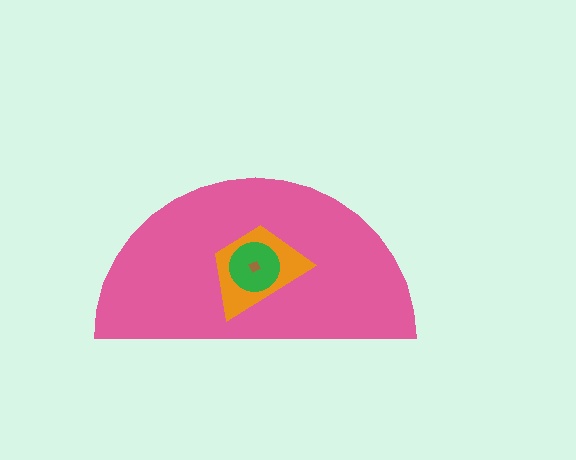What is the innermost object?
The brown diamond.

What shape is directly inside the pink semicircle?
The orange trapezoid.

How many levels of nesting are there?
4.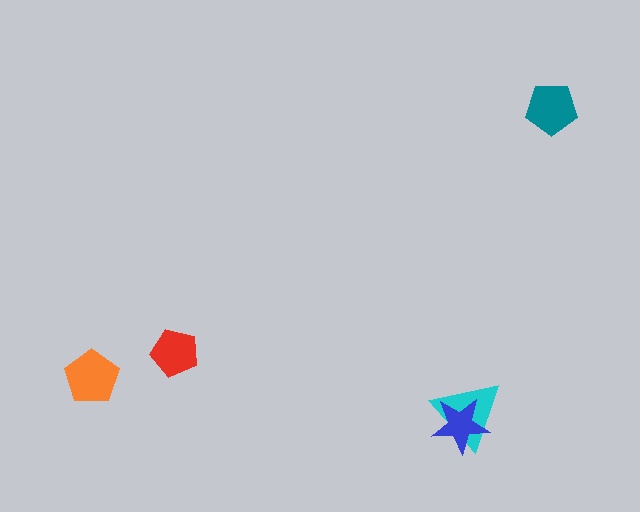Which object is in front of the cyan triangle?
The blue star is in front of the cyan triangle.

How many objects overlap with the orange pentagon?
0 objects overlap with the orange pentagon.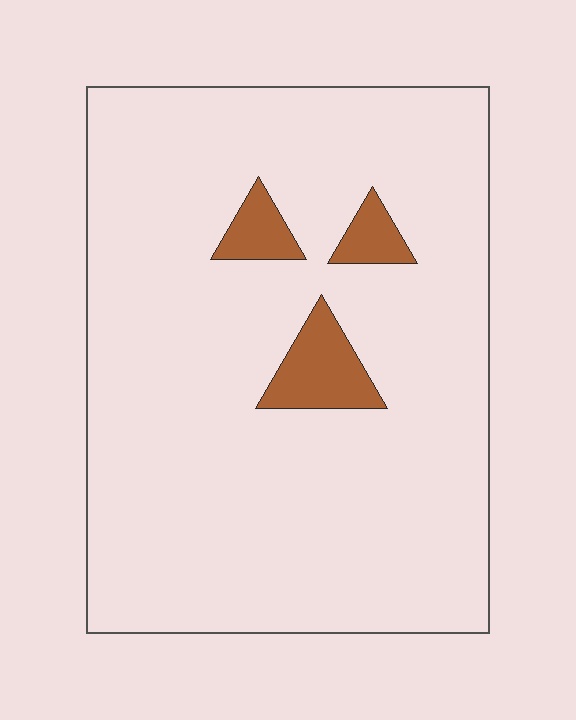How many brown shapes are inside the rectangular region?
3.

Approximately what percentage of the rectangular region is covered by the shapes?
Approximately 5%.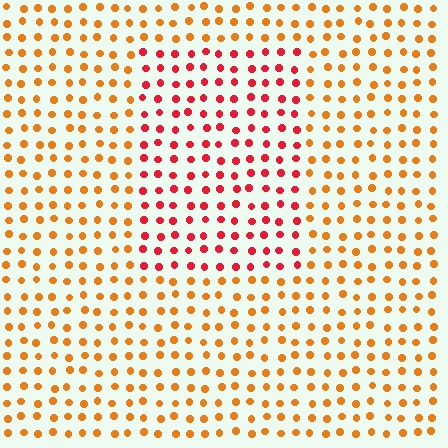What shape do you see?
I see a rectangle.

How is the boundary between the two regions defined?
The boundary is defined purely by a slight shift in hue (about 38 degrees). Spacing, size, and orientation are identical on both sides.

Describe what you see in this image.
The image is filled with small orange elements in a uniform arrangement. A rectangle-shaped region is visible where the elements are tinted to a slightly different hue, forming a subtle color boundary.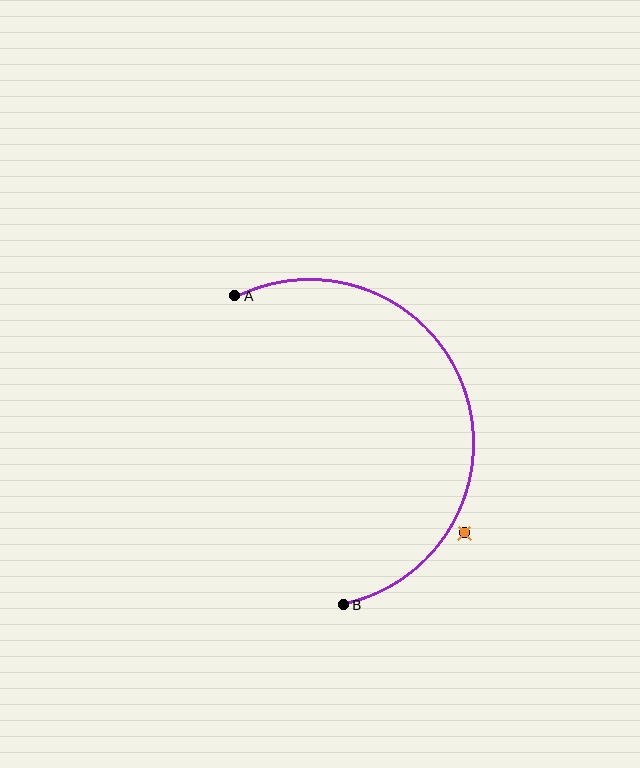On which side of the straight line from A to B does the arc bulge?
The arc bulges to the right of the straight line connecting A and B.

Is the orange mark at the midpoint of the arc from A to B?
No — the orange mark does not lie on the arc at all. It sits slightly outside the curve.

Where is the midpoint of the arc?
The arc midpoint is the point on the curve farthest from the straight line joining A and B. It sits to the right of that line.